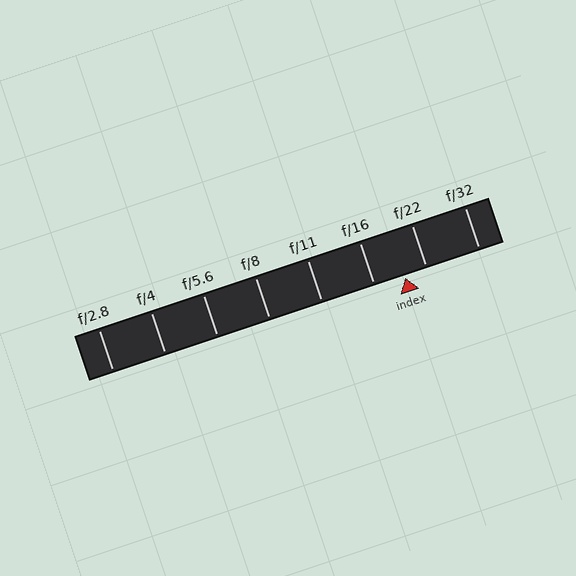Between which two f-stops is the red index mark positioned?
The index mark is between f/16 and f/22.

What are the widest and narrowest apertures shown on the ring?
The widest aperture shown is f/2.8 and the narrowest is f/32.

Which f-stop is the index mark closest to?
The index mark is closest to f/22.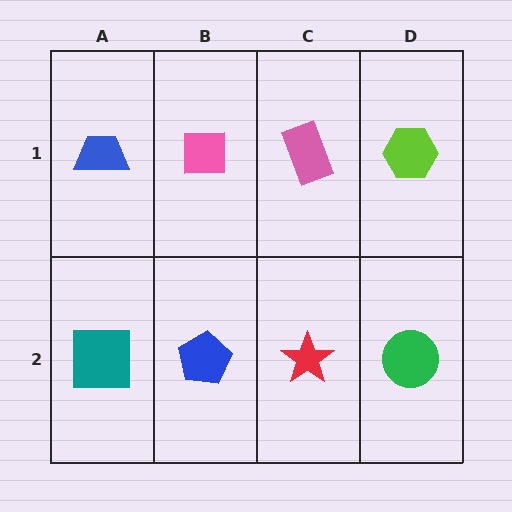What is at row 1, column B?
A pink square.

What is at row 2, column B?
A blue pentagon.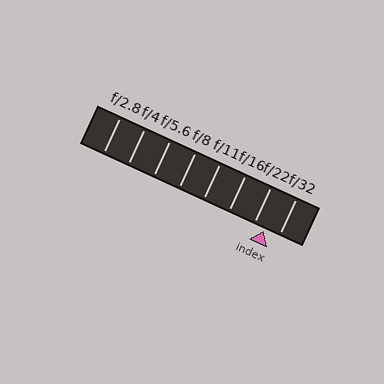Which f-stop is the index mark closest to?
The index mark is closest to f/22.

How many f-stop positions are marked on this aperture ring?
There are 8 f-stop positions marked.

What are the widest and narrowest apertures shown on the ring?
The widest aperture shown is f/2.8 and the narrowest is f/32.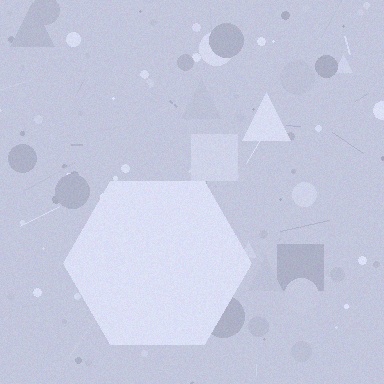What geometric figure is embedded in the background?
A hexagon is embedded in the background.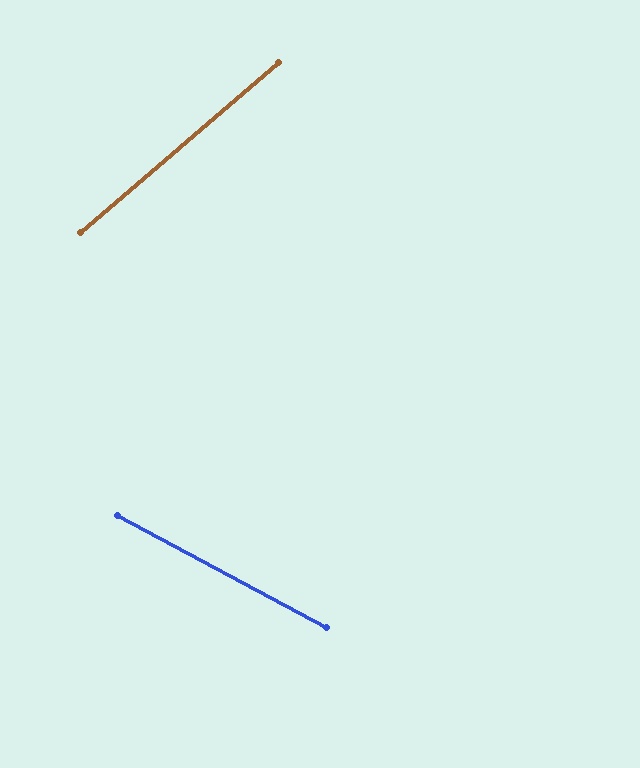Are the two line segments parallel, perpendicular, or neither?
Neither parallel nor perpendicular — they differ by about 69°.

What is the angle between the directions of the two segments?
Approximately 69 degrees.